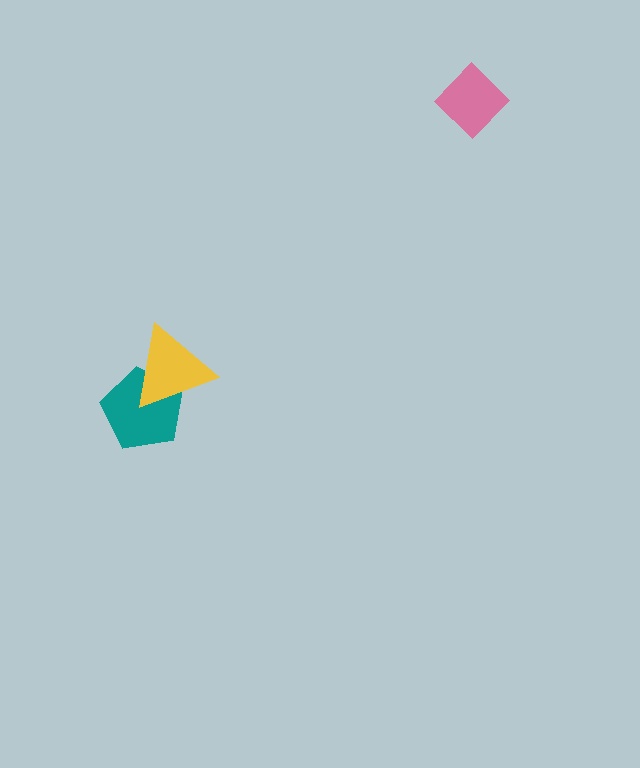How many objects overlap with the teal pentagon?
1 object overlaps with the teal pentagon.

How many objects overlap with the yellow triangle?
1 object overlaps with the yellow triangle.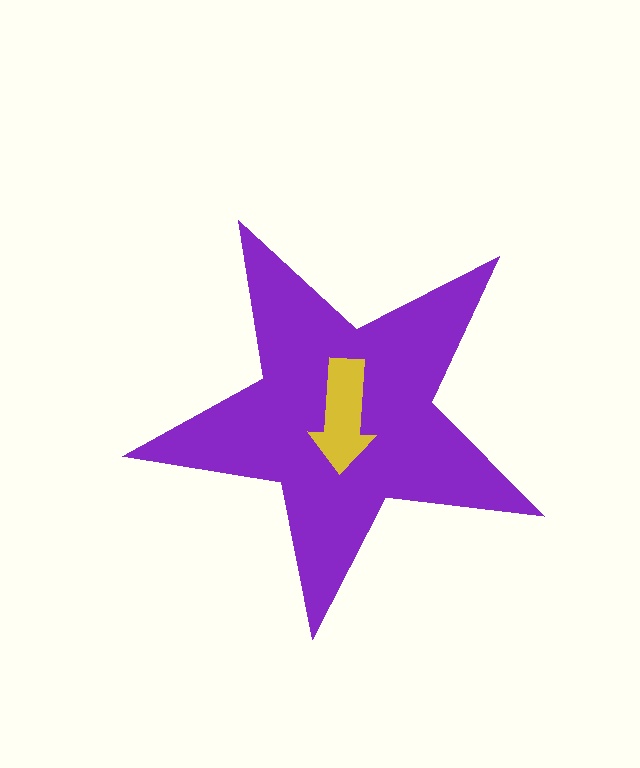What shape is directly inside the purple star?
The yellow arrow.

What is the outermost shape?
The purple star.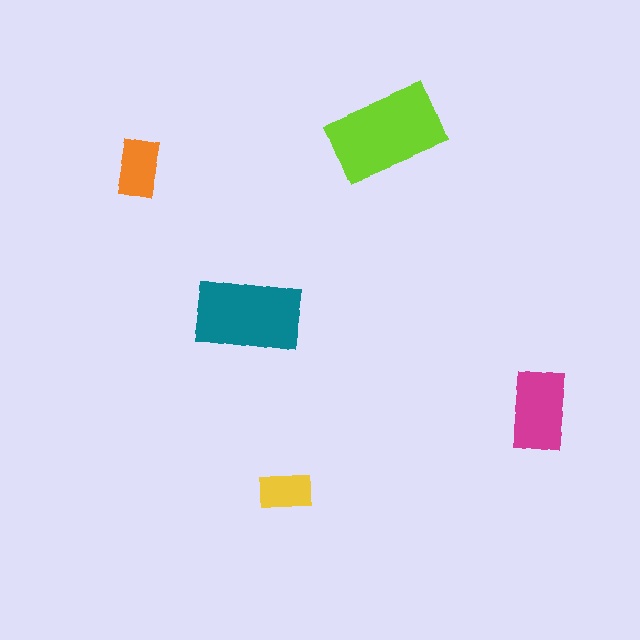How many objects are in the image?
There are 5 objects in the image.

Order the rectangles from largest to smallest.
the lime one, the teal one, the magenta one, the orange one, the yellow one.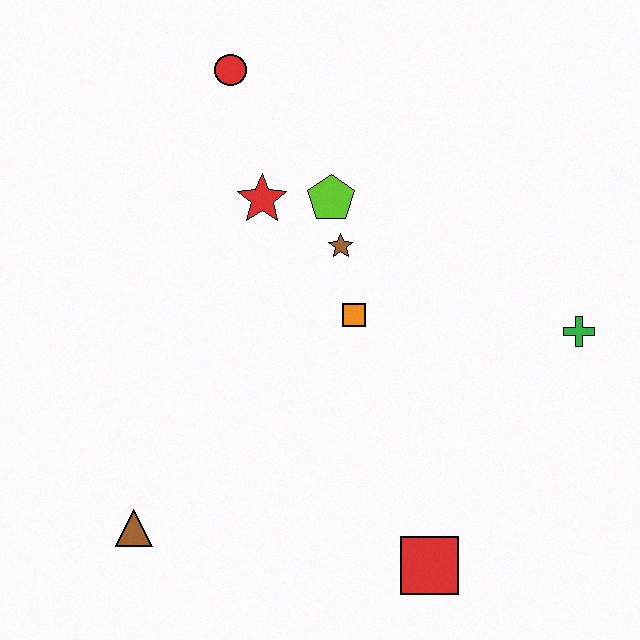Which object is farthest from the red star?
The red square is farthest from the red star.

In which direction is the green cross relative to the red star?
The green cross is to the right of the red star.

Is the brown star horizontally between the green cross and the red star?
Yes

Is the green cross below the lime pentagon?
Yes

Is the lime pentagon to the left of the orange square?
Yes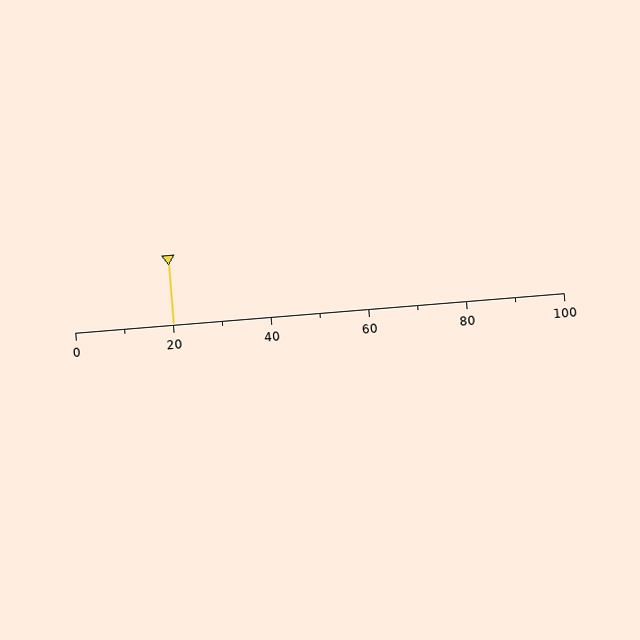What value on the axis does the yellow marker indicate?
The marker indicates approximately 20.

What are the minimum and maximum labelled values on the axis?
The axis runs from 0 to 100.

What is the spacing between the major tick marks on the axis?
The major ticks are spaced 20 apart.